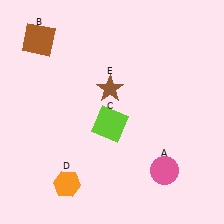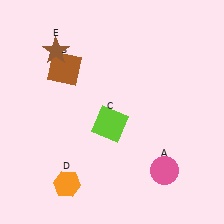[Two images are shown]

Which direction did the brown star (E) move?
The brown star (E) moved left.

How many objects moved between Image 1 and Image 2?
2 objects moved between the two images.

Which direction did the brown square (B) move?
The brown square (B) moved down.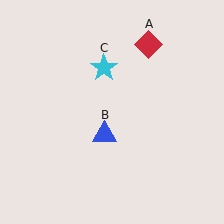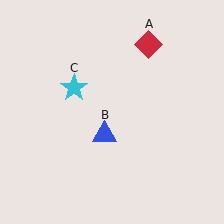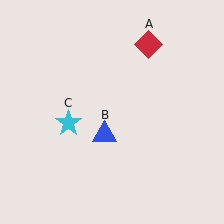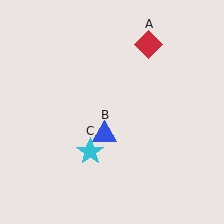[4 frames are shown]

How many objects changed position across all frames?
1 object changed position: cyan star (object C).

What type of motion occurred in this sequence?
The cyan star (object C) rotated counterclockwise around the center of the scene.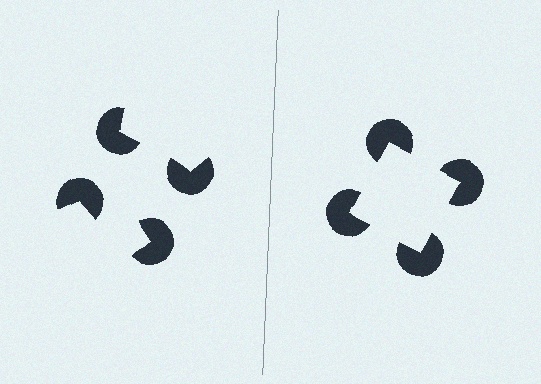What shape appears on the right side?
An illusory square.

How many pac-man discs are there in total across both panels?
8 — 4 on each side.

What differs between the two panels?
The pac-man discs are positioned identically on both sides; only the wedge orientations differ. On the right they align to a square; on the left they are misaligned.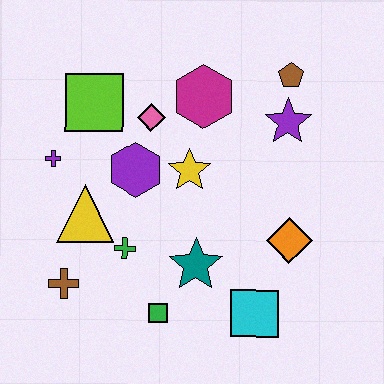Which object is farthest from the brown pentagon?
The brown cross is farthest from the brown pentagon.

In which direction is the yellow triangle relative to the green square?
The yellow triangle is above the green square.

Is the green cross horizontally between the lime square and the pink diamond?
Yes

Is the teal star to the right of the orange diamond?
No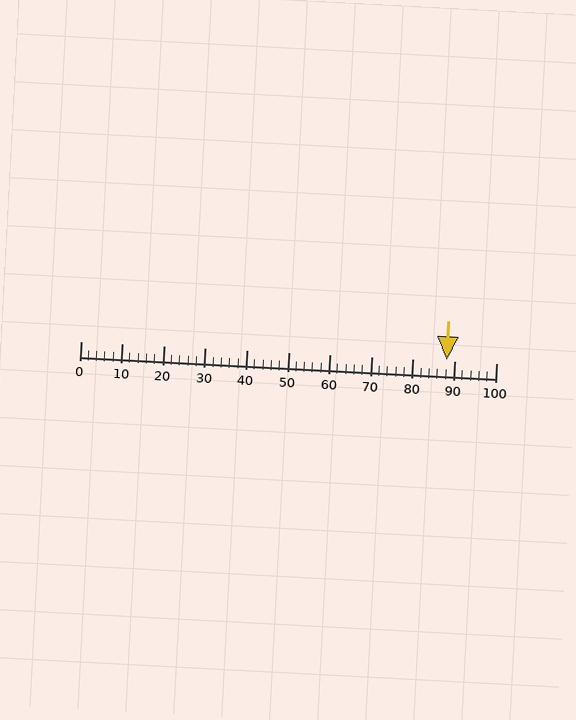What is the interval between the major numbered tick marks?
The major tick marks are spaced 10 units apart.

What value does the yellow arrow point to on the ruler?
The yellow arrow points to approximately 88.